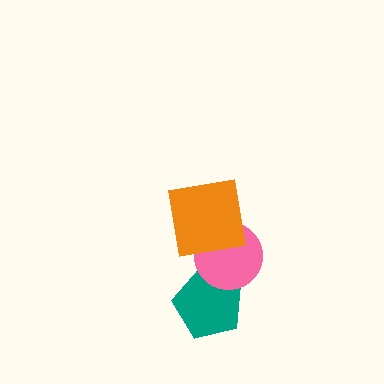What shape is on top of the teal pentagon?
The pink circle is on top of the teal pentagon.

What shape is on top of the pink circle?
The orange square is on top of the pink circle.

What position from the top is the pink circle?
The pink circle is 2nd from the top.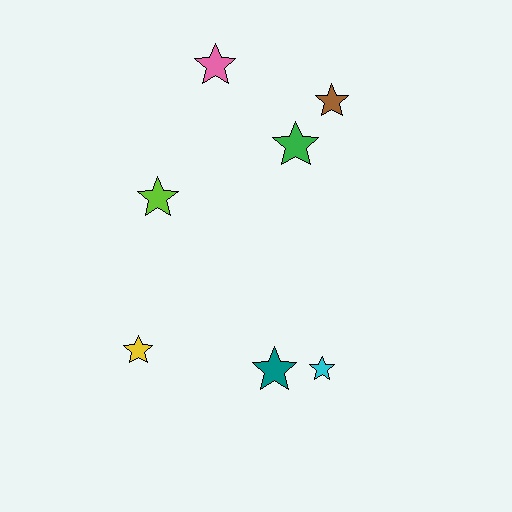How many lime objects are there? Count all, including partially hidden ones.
There is 1 lime object.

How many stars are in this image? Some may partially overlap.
There are 7 stars.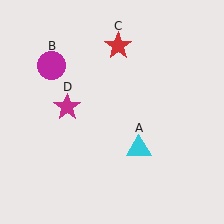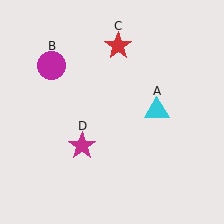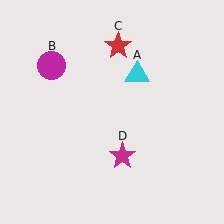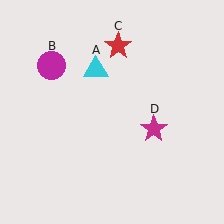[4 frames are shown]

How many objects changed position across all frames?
2 objects changed position: cyan triangle (object A), magenta star (object D).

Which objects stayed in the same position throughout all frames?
Magenta circle (object B) and red star (object C) remained stationary.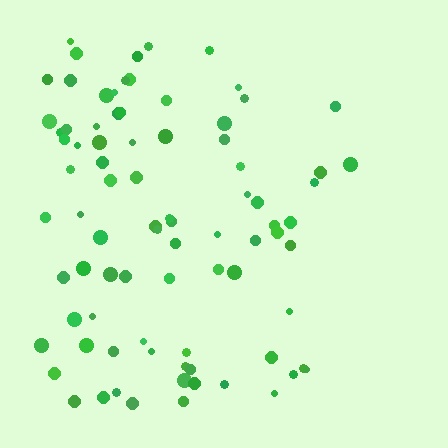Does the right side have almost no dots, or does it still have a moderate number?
Still a moderate number, just noticeably fewer than the left.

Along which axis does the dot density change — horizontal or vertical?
Horizontal.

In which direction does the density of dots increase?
From right to left, with the left side densest.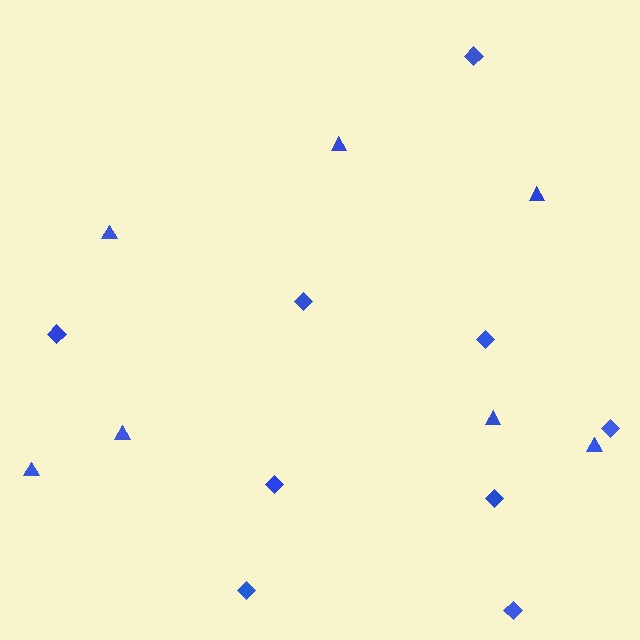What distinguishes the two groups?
There are 2 groups: one group of triangles (7) and one group of diamonds (9).